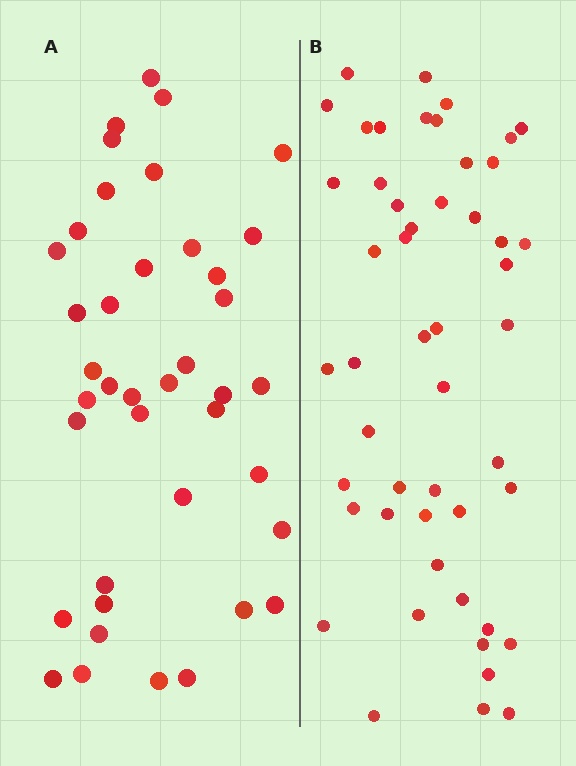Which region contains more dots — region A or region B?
Region B (the right region) has more dots.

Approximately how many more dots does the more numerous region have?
Region B has roughly 10 or so more dots than region A.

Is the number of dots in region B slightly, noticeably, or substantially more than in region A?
Region B has noticeably more, but not dramatically so. The ratio is roughly 1.2 to 1.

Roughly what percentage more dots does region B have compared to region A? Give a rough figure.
About 25% more.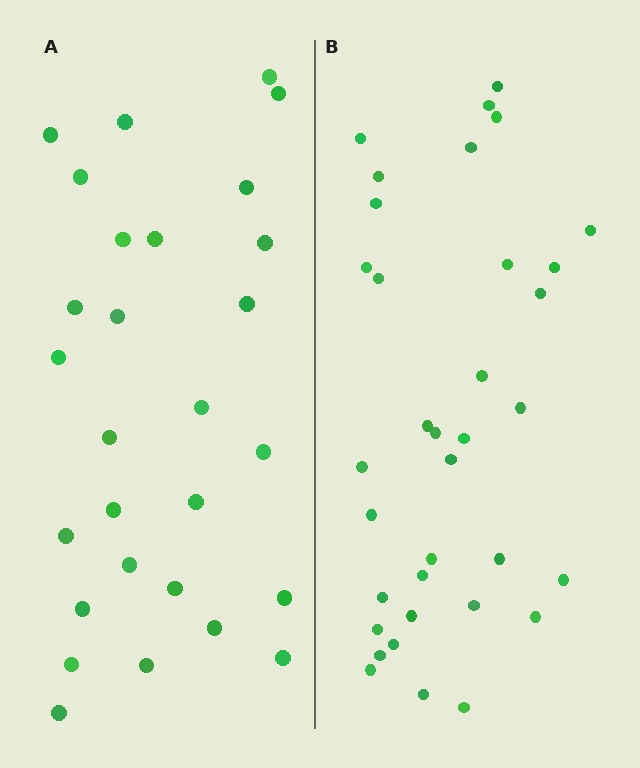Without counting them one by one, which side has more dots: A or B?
Region B (the right region) has more dots.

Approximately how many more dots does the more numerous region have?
Region B has roughly 8 or so more dots than region A.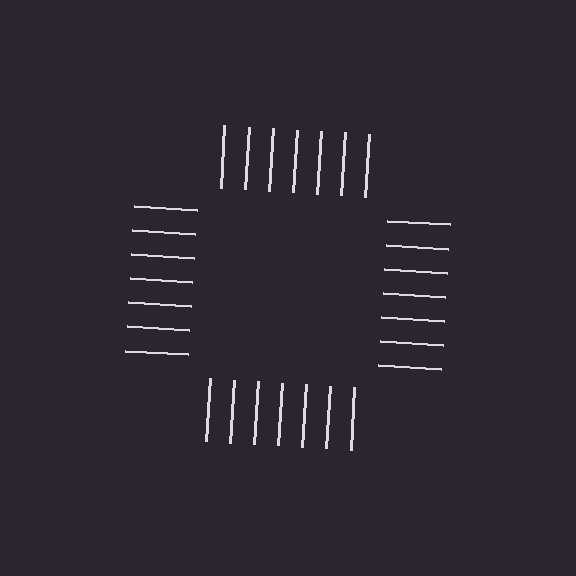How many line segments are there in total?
28 — 7 along each of the 4 edges.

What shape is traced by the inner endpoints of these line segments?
An illusory square — the line segments terminate on its edges but no continuous stroke is drawn.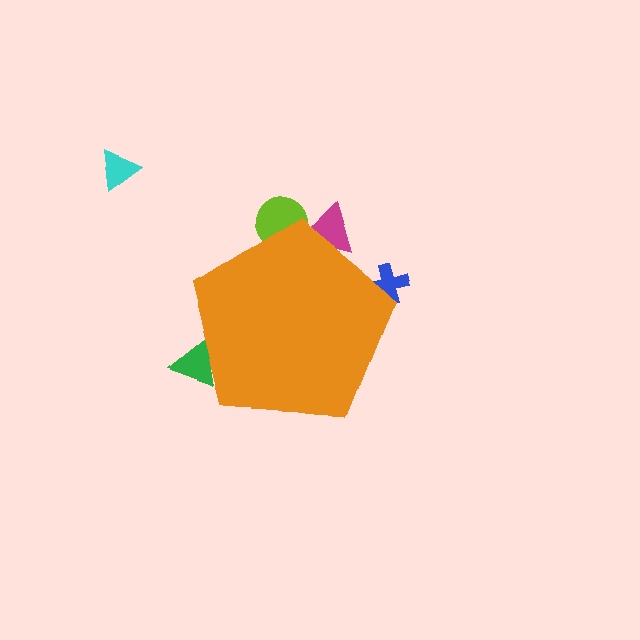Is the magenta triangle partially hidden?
Yes, the magenta triangle is partially hidden behind the orange pentagon.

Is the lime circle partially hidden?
Yes, the lime circle is partially hidden behind the orange pentagon.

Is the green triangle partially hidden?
Yes, the green triangle is partially hidden behind the orange pentagon.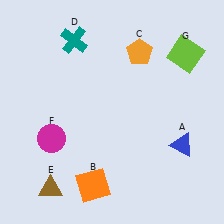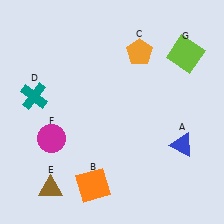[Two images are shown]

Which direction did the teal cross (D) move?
The teal cross (D) moved down.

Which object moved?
The teal cross (D) moved down.